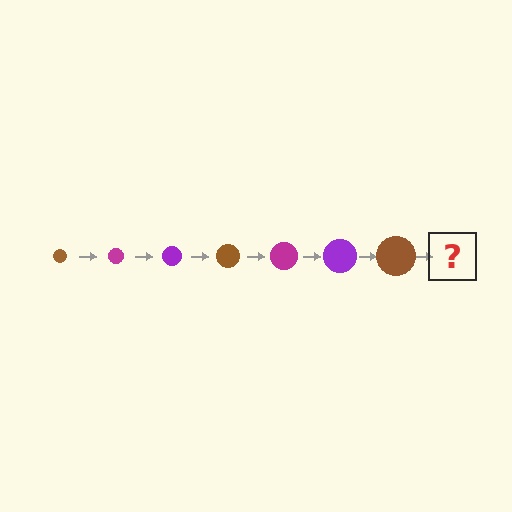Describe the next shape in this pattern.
It should be a magenta circle, larger than the previous one.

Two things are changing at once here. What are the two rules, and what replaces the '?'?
The two rules are that the circle grows larger each step and the color cycles through brown, magenta, and purple. The '?' should be a magenta circle, larger than the previous one.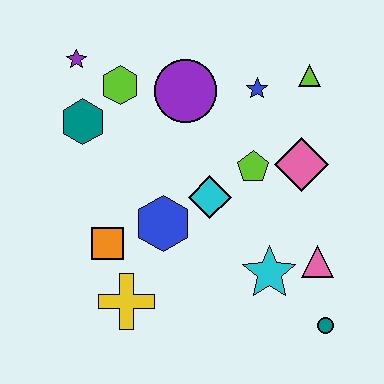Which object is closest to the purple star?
The lime hexagon is closest to the purple star.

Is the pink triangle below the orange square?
Yes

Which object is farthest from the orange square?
The lime triangle is farthest from the orange square.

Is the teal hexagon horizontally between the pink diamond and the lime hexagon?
No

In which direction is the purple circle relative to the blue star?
The purple circle is to the left of the blue star.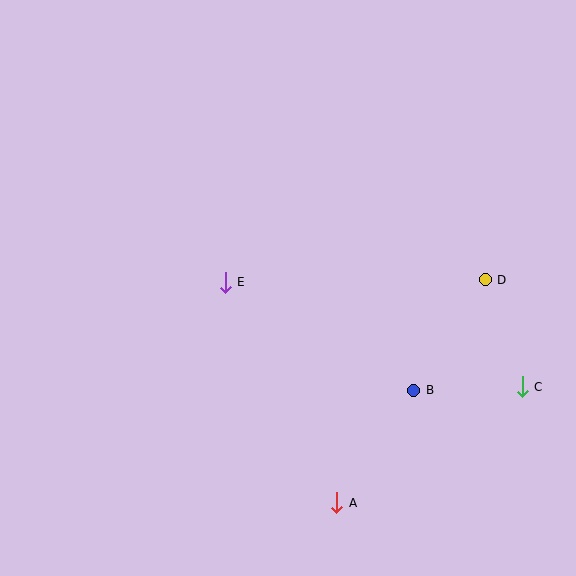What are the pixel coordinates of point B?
Point B is at (414, 390).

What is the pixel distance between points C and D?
The distance between C and D is 113 pixels.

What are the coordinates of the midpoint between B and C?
The midpoint between B and C is at (468, 389).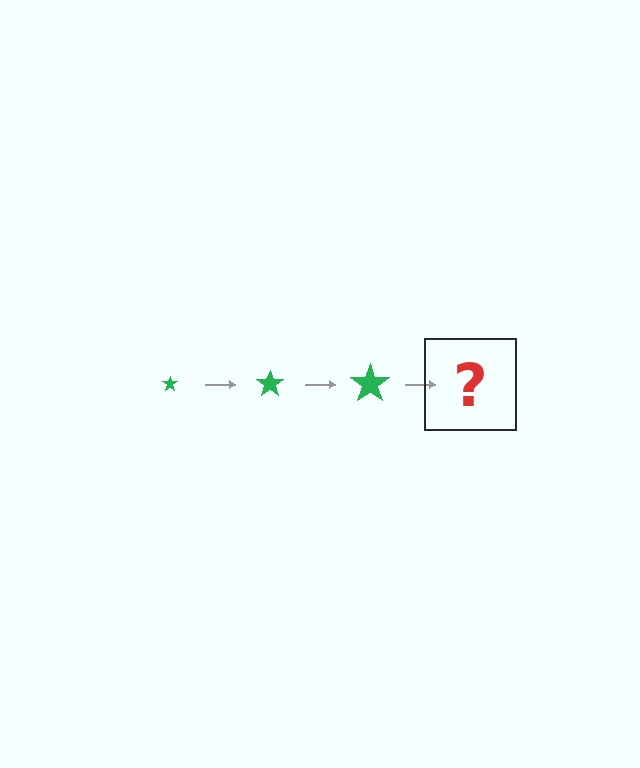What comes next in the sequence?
The next element should be a green star, larger than the previous one.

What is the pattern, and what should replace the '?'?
The pattern is that the star gets progressively larger each step. The '?' should be a green star, larger than the previous one.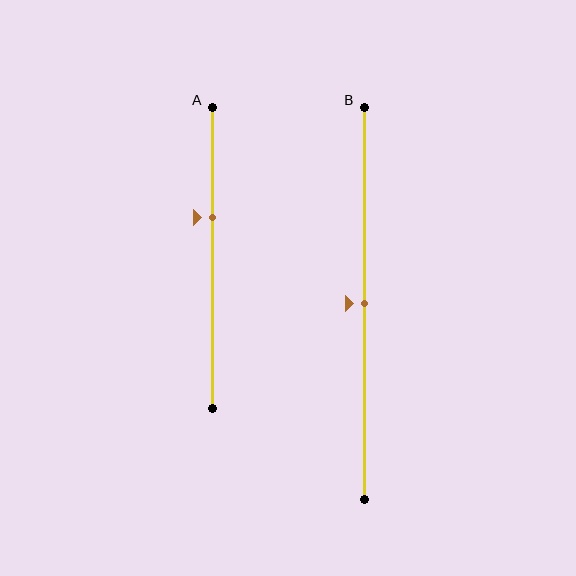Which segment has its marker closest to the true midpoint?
Segment B has its marker closest to the true midpoint.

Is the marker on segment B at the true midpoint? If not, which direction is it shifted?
Yes, the marker on segment B is at the true midpoint.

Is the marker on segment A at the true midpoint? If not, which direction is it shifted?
No, the marker on segment A is shifted upward by about 14% of the segment length.